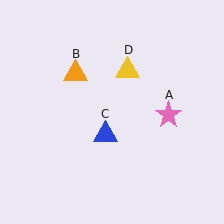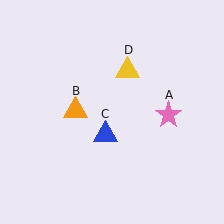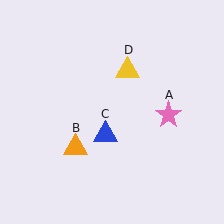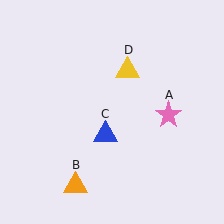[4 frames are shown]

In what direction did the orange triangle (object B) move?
The orange triangle (object B) moved down.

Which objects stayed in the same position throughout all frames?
Pink star (object A) and blue triangle (object C) and yellow triangle (object D) remained stationary.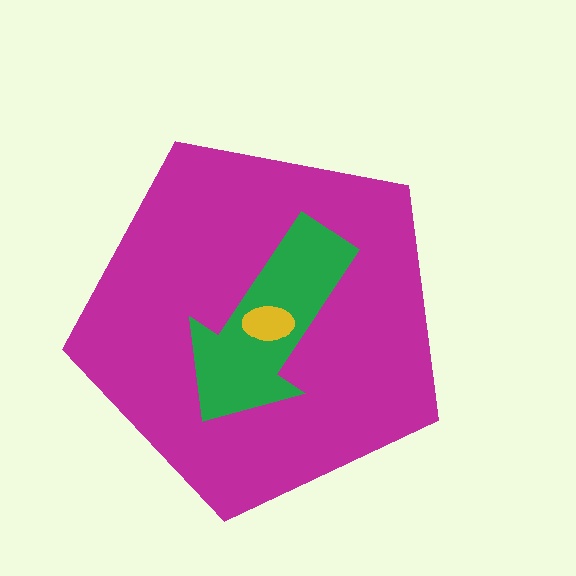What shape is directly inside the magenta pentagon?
The green arrow.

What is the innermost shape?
The yellow ellipse.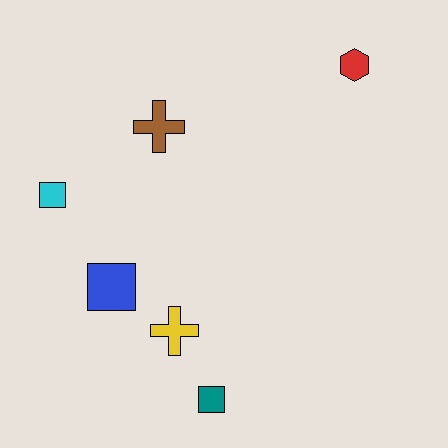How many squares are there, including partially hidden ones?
There are 3 squares.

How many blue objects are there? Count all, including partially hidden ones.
There is 1 blue object.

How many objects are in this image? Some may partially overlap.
There are 6 objects.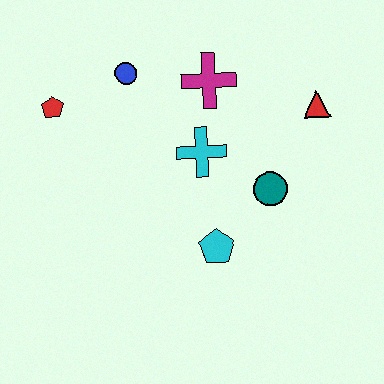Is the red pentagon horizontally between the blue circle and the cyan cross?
No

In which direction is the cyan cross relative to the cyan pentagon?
The cyan cross is above the cyan pentagon.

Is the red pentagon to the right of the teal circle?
No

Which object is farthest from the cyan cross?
The red pentagon is farthest from the cyan cross.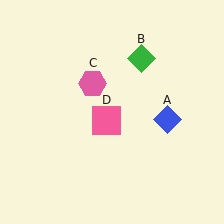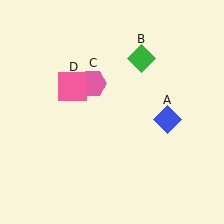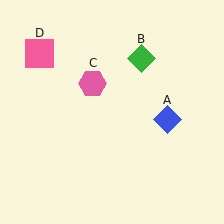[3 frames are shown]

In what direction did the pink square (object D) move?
The pink square (object D) moved up and to the left.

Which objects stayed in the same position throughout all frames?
Blue diamond (object A) and green diamond (object B) and pink hexagon (object C) remained stationary.